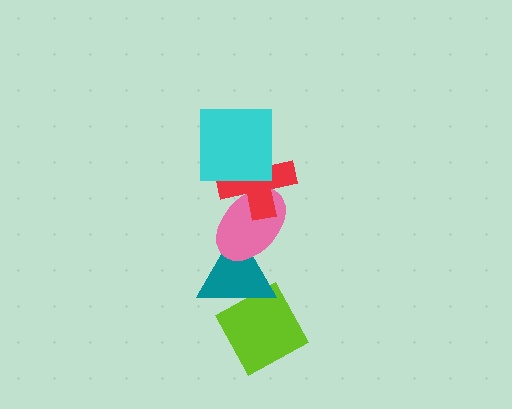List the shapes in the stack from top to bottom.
From top to bottom: the cyan square, the red cross, the pink ellipse, the teal triangle, the lime diamond.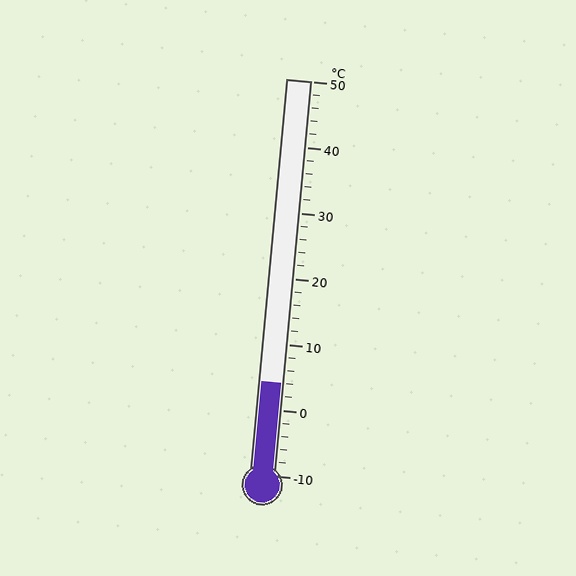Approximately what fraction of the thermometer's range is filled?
The thermometer is filled to approximately 25% of its range.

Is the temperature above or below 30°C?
The temperature is below 30°C.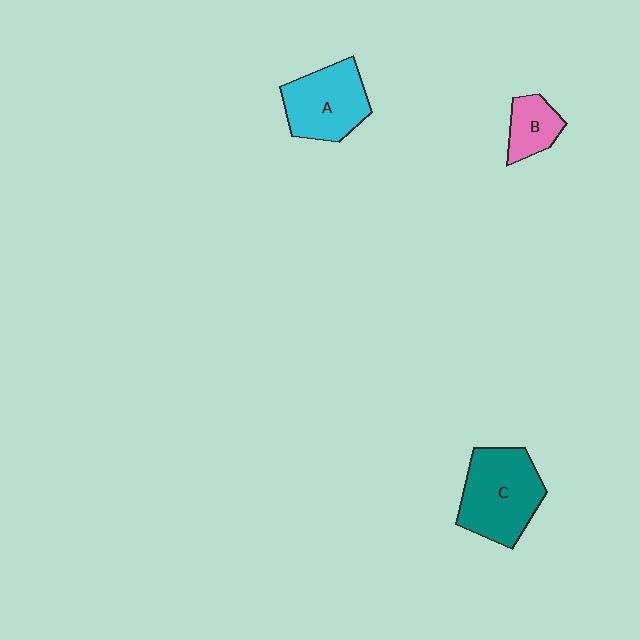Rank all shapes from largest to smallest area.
From largest to smallest: C (teal), A (cyan), B (pink).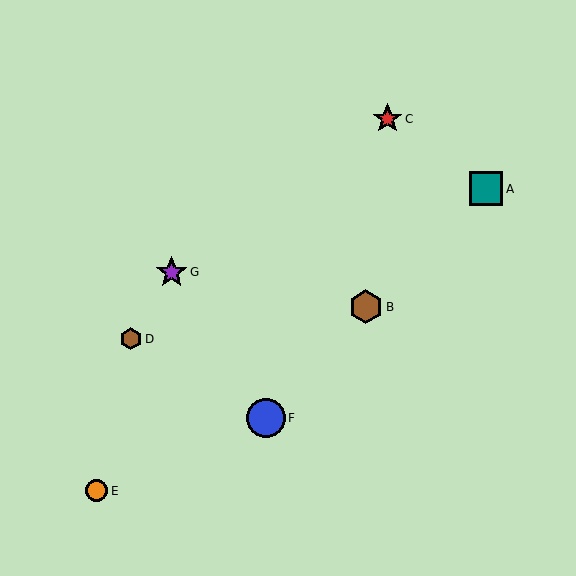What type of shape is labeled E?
Shape E is an orange circle.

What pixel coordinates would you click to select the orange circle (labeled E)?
Click at (97, 491) to select the orange circle E.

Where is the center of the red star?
The center of the red star is at (387, 119).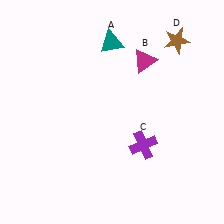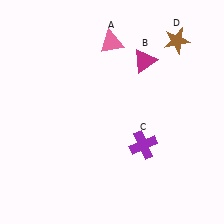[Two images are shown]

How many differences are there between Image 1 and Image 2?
There is 1 difference between the two images.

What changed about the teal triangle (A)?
In Image 1, A is teal. In Image 2, it changed to pink.